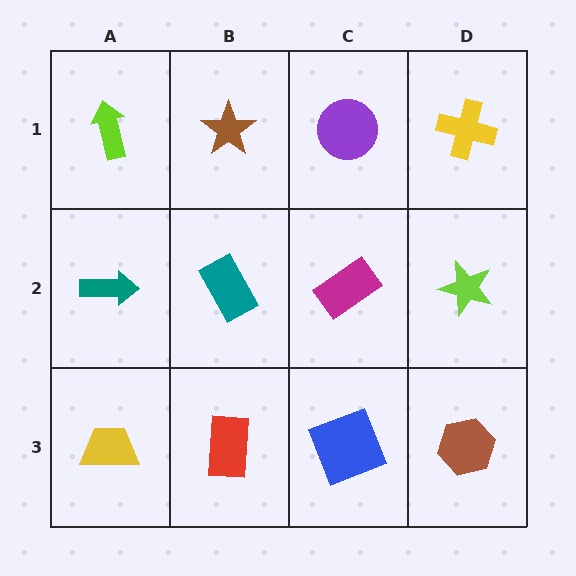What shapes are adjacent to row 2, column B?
A brown star (row 1, column B), a red rectangle (row 3, column B), a teal arrow (row 2, column A), a magenta rectangle (row 2, column C).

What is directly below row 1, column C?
A magenta rectangle.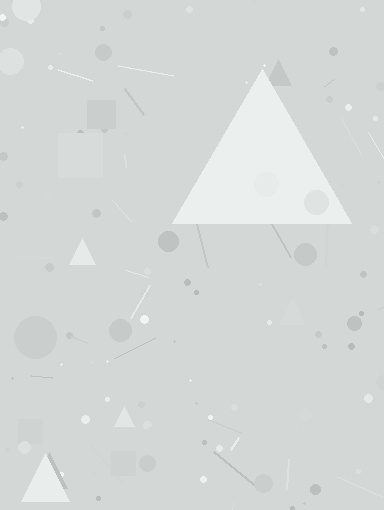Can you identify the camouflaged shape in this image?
The camouflaged shape is a triangle.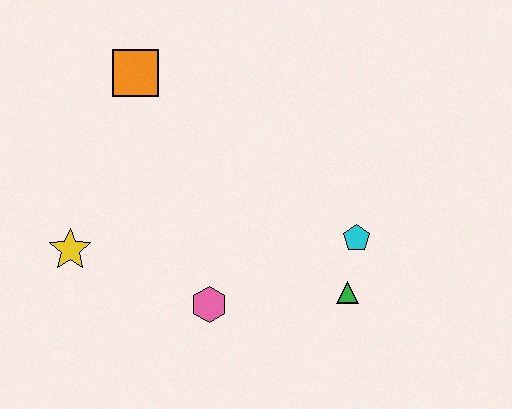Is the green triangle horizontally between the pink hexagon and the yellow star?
No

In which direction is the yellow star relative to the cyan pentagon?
The yellow star is to the left of the cyan pentagon.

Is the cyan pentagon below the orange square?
Yes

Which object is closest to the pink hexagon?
The green triangle is closest to the pink hexagon.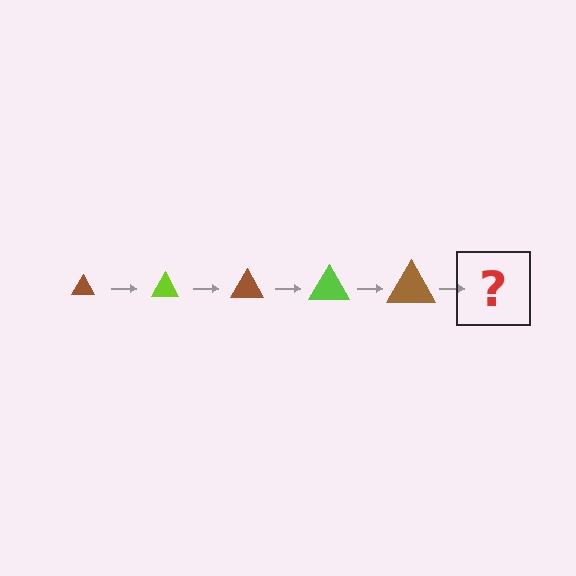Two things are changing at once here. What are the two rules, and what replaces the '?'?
The two rules are that the triangle grows larger each step and the color cycles through brown and lime. The '?' should be a lime triangle, larger than the previous one.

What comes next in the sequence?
The next element should be a lime triangle, larger than the previous one.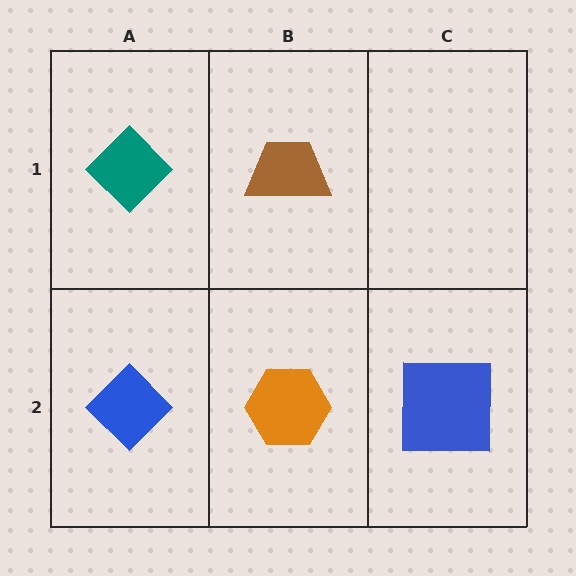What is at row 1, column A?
A teal diamond.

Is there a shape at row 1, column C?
No, that cell is empty.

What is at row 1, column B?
A brown trapezoid.